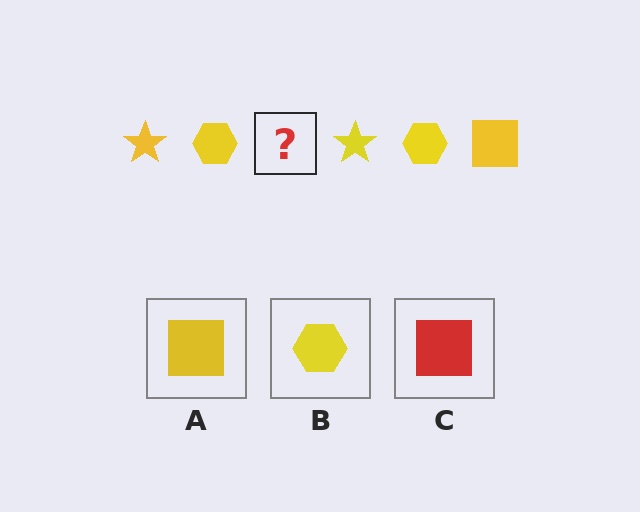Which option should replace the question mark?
Option A.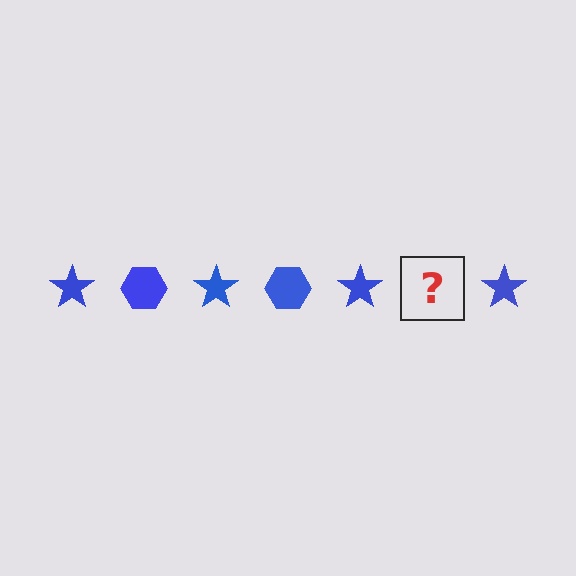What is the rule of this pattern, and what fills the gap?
The rule is that the pattern cycles through star, hexagon shapes in blue. The gap should be filled with a blue hexagon.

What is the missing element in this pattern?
The missing element is a blue hexagon.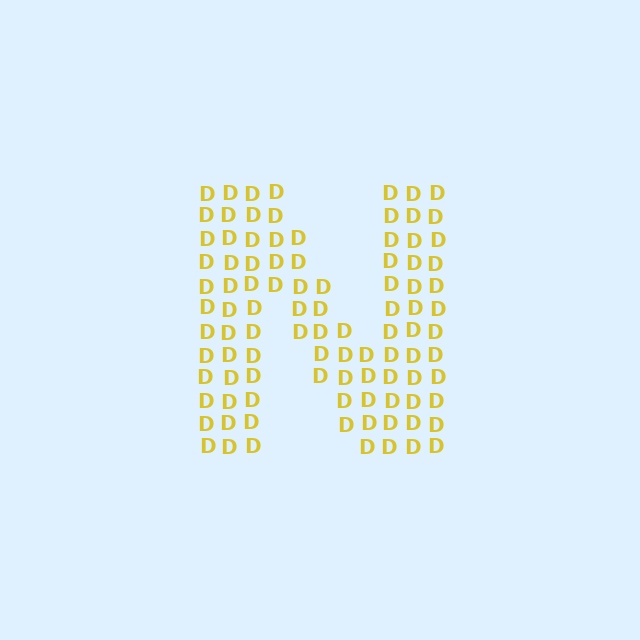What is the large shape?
The large shape is the letter N.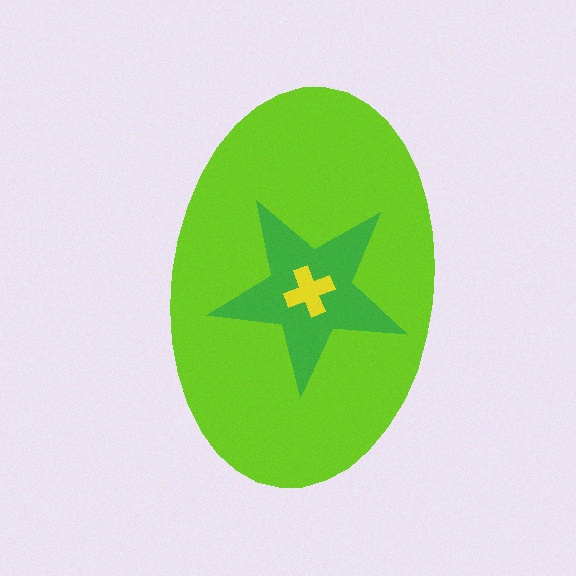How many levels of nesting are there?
3.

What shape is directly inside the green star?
The yellow cross.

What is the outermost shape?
The lime ellipse.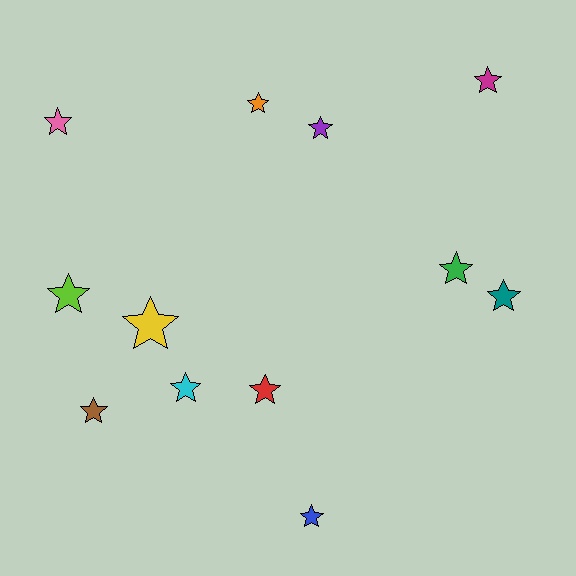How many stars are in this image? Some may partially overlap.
There are 12 stars.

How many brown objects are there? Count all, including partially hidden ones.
There is 1 brown object.